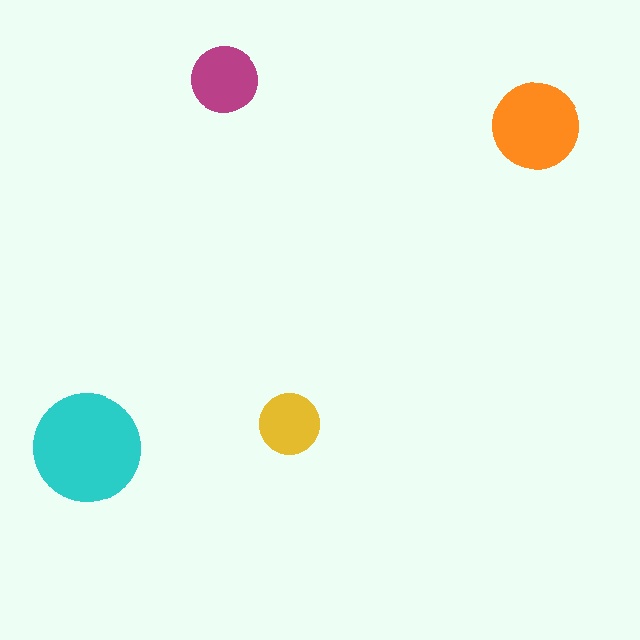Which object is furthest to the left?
The cyan circle is leftmost.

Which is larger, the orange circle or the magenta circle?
The orange one.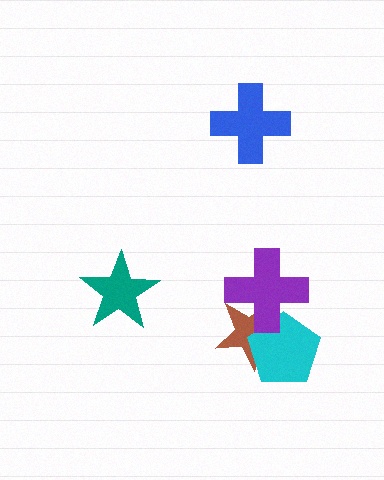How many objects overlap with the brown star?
2 objects overlap with the brown star.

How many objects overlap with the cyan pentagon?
2 objects overlap with the cyan pentagon.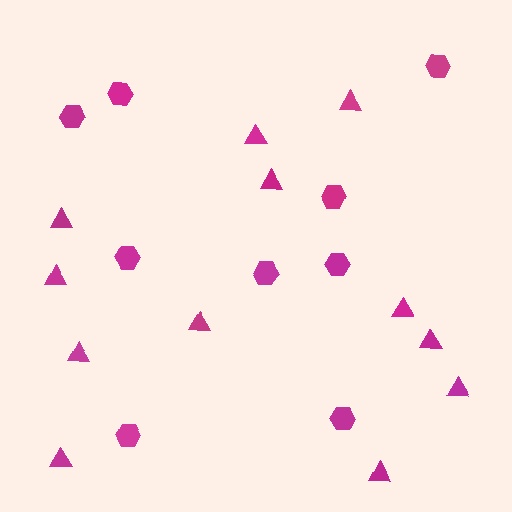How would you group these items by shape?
There are 2 groups: one group of hexagons (9) and one group of triangles (12).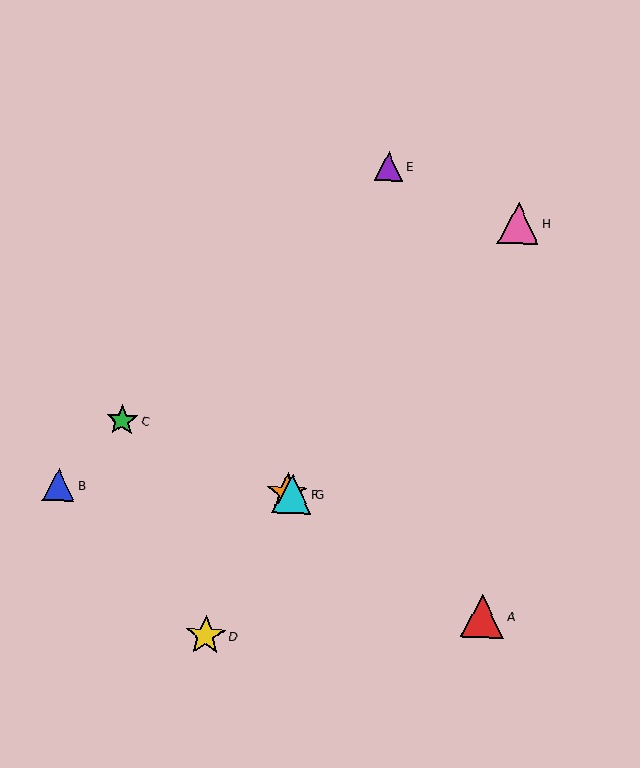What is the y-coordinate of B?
Object B is at y≈485.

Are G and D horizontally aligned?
No, G is at y≈494 and D is at y≈636.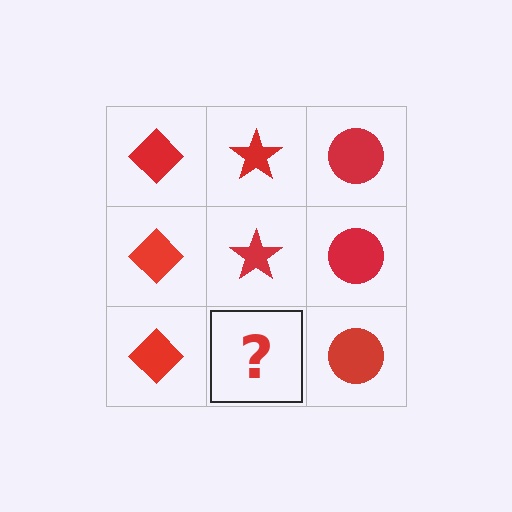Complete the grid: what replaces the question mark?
The question mark should be replaced with a red star.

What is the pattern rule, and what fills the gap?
The rule is that each column has a consistent shape. The gap should be filled with a red star.